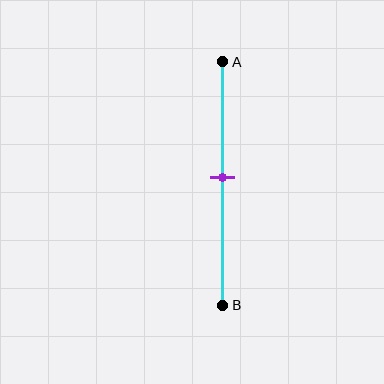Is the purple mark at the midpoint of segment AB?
Yes, the mark is approximately at the midpoint.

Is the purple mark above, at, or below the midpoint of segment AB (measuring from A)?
The purple mark is approximately at the midpoint of segment AB.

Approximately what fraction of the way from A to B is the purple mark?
The purple mark is approximately 50% of the way from A to B.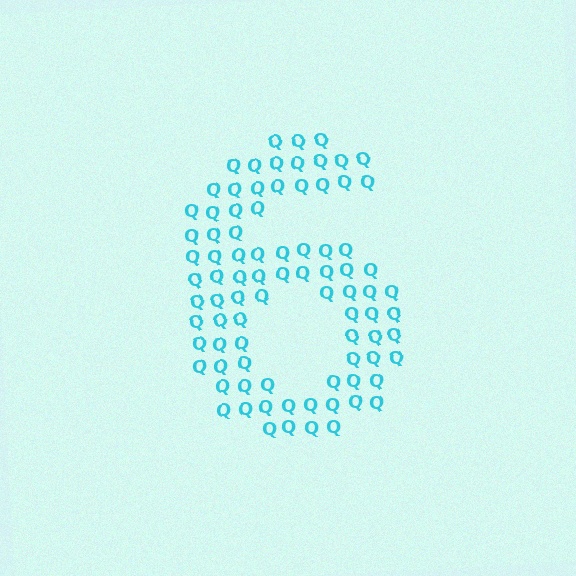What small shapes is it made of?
It is made of small letter Q's.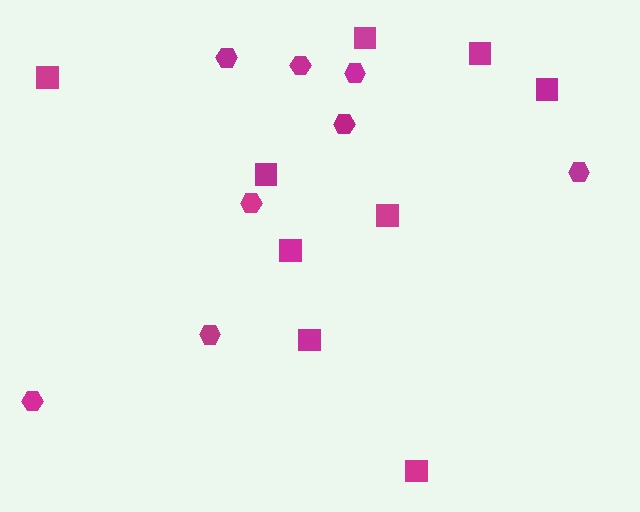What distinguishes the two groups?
There are 2 groups: one group of squares (9) and one group of hexagons (8).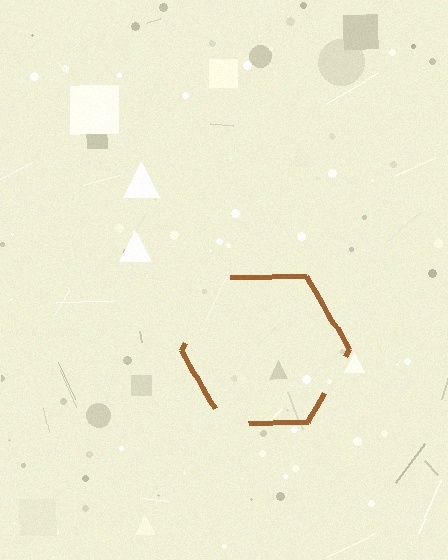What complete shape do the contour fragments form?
The contour fragments form a hexagon.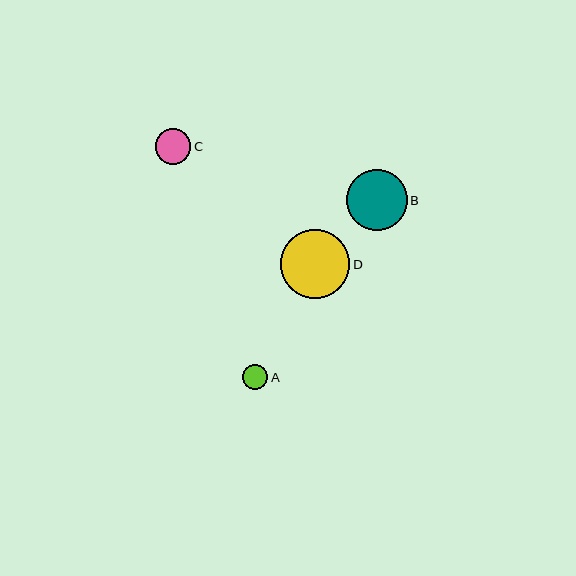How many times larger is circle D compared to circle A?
Circle D is approximately 2.7 times the size of circle A.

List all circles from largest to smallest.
From largest to smallest: D, B, C, A.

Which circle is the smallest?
Circle A is the smallest with a size of approximately 25 pixels.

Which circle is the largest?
Circle D is the largest with a size of approximately 69 pixels.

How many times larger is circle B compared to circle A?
Circle B is approximately 2.4 times the size of circle A.